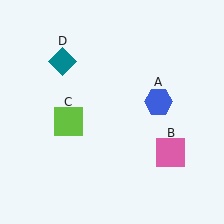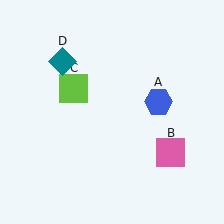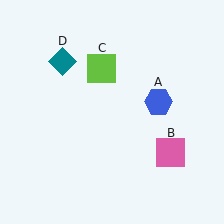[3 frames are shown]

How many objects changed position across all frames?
1 object changed position: lime square (object C).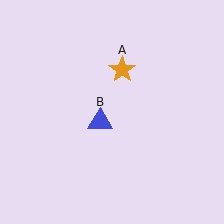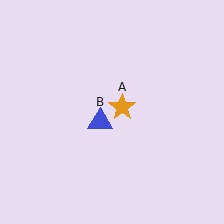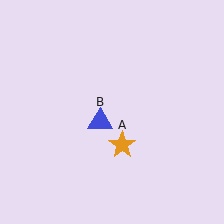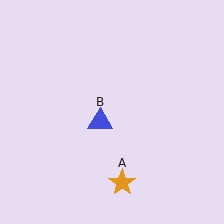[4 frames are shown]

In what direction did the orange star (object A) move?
The orange star (object A) moved down.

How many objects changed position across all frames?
1 object changed position: orange star (object A).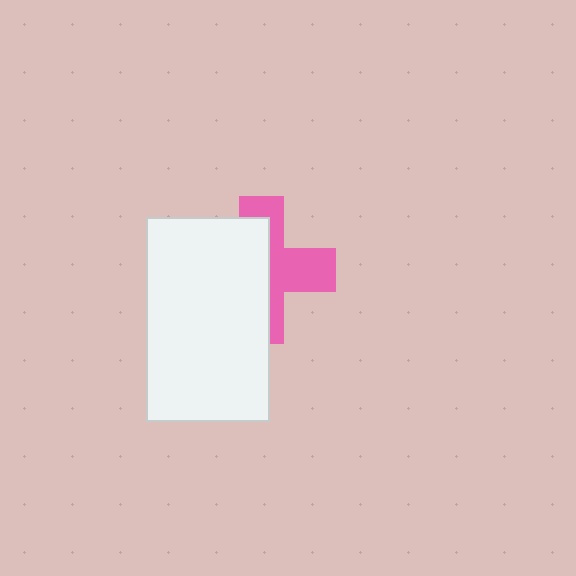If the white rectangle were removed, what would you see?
You would see the complete pink cross.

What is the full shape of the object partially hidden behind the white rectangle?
The partially hidden object is a pink cross.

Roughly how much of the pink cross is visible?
About half of it is visible (roughly 45%).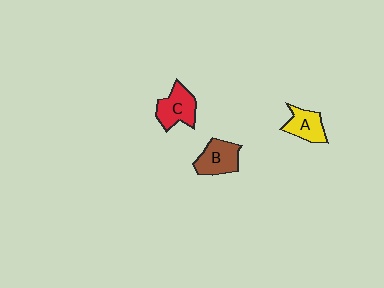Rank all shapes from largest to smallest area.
From largest to smallest: C (red), B (brown), A (yellow).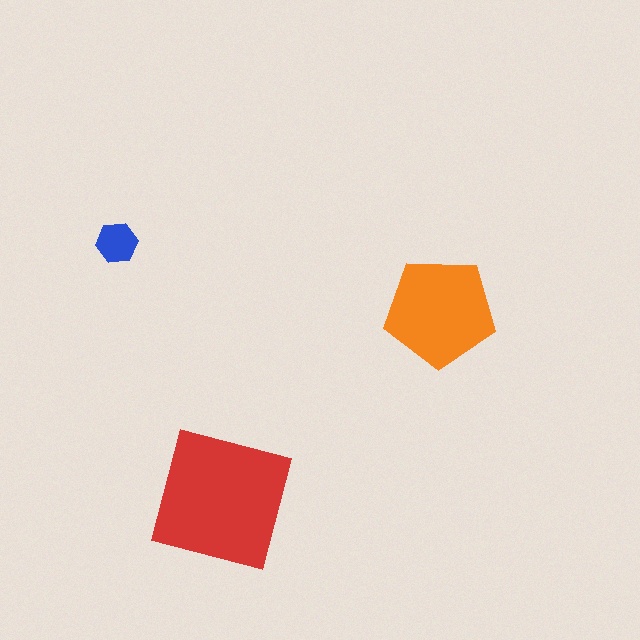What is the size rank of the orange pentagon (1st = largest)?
2nd.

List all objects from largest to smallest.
The red square, the orange pentagon, the blue hexagon.